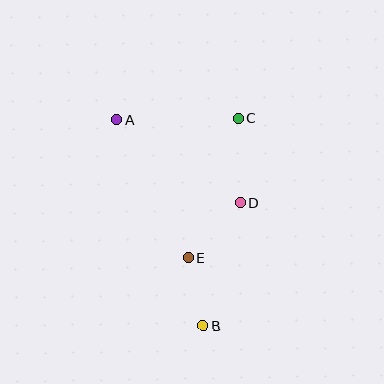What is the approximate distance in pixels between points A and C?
The distance between A and C is approximately 121 pixels.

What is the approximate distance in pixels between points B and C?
The distance between B and C is approximately 210 pixels.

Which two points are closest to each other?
Points B and E are closest to each other.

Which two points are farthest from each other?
Points A and B are farthest from each other.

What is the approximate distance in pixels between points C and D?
The distance between C and D is approximately 84 pixels.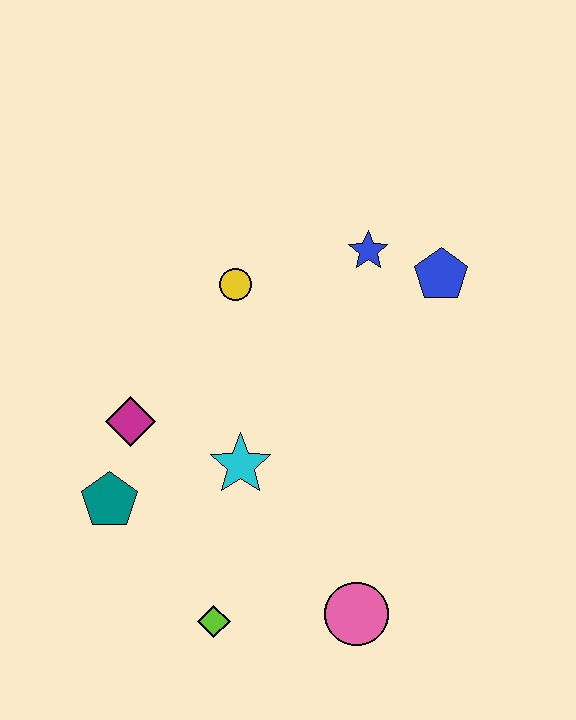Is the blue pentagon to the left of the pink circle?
No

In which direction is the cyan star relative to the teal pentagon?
The cyan star is to the right of the teal pentagon.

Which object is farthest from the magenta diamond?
The blue pentagon is farthest from the magenta diamond.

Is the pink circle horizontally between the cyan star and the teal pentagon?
No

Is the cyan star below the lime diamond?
No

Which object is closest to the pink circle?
The lime diamond is closest to the pink circle.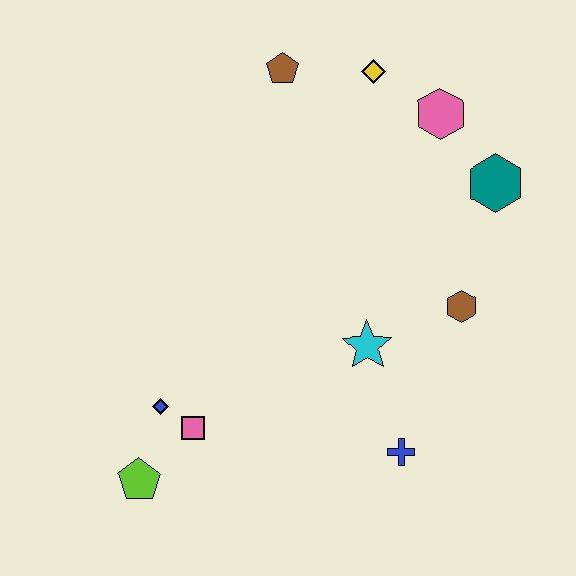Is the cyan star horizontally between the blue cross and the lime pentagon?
Yes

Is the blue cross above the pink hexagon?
No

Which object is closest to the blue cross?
The cyan star is closest to the blue cross.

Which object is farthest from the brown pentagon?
The lime pentagon is farthest from the brown pentagon.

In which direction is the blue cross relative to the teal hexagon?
The blue cross is below the teal hexagon.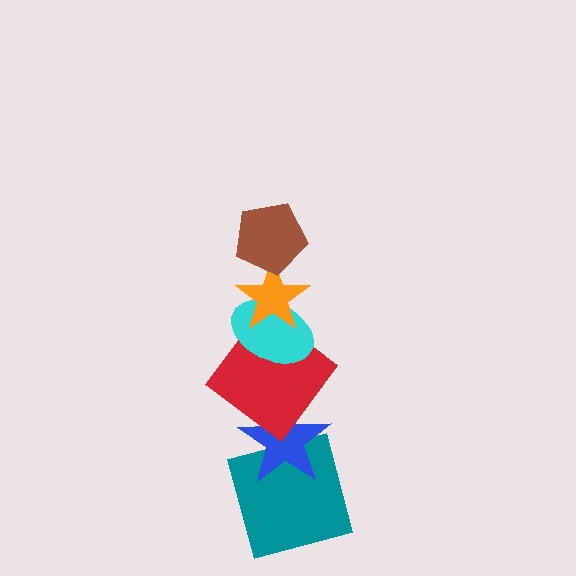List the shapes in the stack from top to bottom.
From top to bottom: the brown pentagon, the orange star, the cyan ellipse, the red diamond, the blue star, the teal square.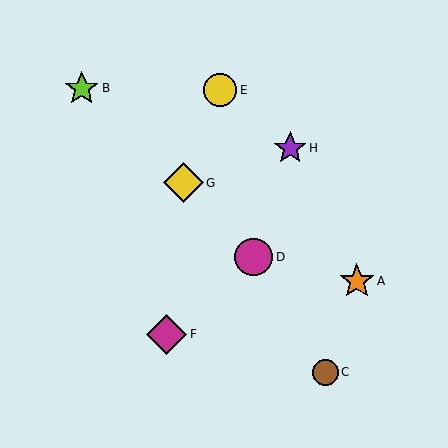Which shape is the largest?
The magenta diamond (labeled F) is the largest.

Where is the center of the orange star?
The center of the orange star is at (357, 281).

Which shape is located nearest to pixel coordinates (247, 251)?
The magenta circle (labeled D) at (254, 257) is nearest to that location.